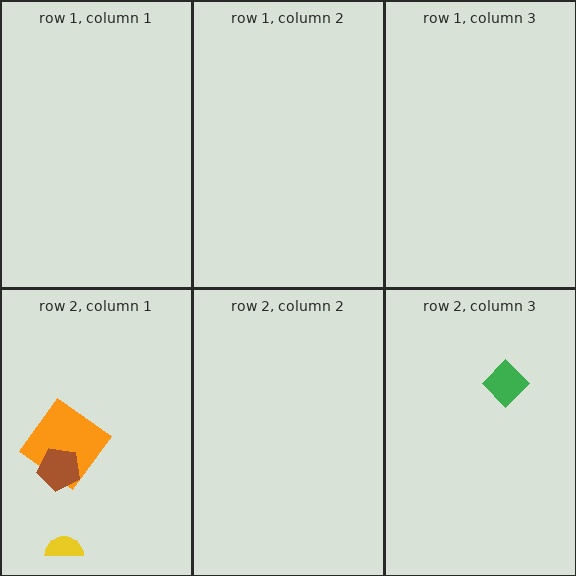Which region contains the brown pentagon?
The row 2, column 1 region.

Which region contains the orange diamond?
The row 2, column 1 region.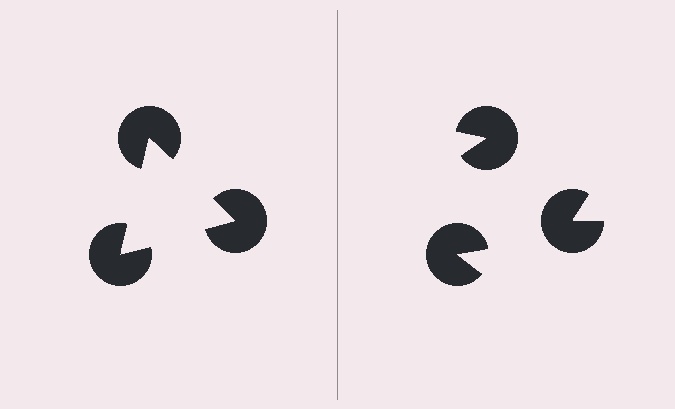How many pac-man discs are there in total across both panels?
6 — 3 on each side.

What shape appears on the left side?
An illusory triangle.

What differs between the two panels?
The pac-man discs are positioned identically on both sides; only the wedge orientations differ. On the left they align to a triangle; on the right they are misaligned.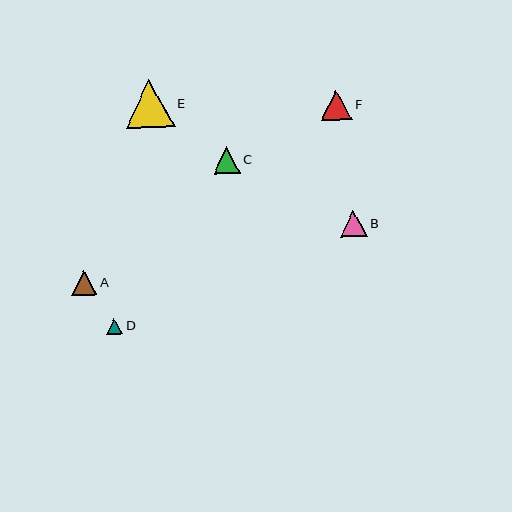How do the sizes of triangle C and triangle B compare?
Triangle C and triangle B are approximately the same size.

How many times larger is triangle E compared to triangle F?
Triangle E is approximately 1.6 times the size of triangle F.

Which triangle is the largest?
Triangle E is the largest with a size of approximately 48 pixels.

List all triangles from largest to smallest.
From largest to smallest: E, F, C, B, A, D.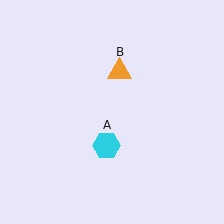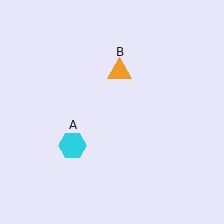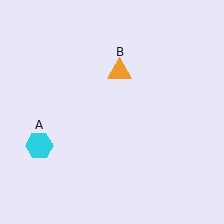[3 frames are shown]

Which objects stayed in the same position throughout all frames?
Orange triangle (object B) remained stationary.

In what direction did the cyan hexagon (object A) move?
The cyan hexagon (object A) moved left.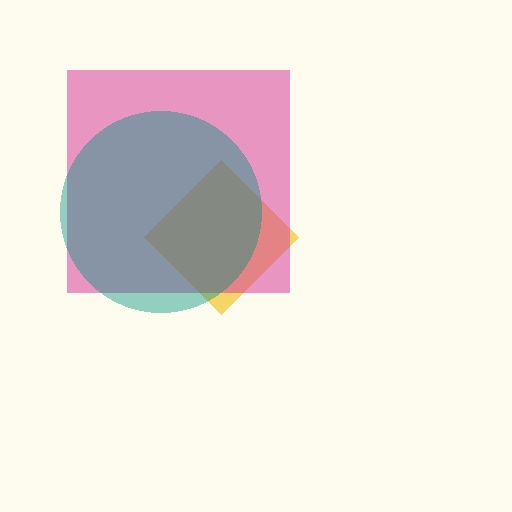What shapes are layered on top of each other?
The layered shapes are: a yellow diamond, a magenta square, a teal circle.